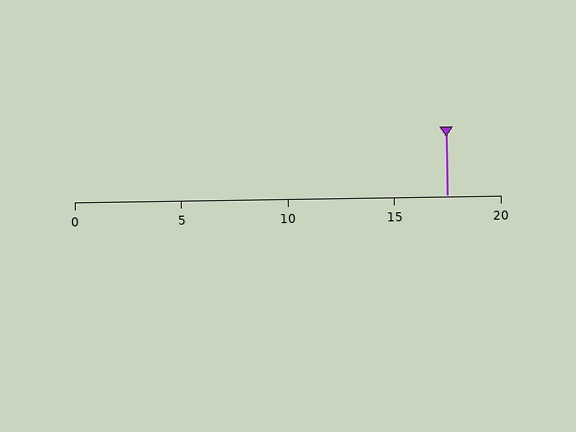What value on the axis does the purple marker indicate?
The marker indicates approximately 17.5.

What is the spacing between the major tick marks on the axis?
The major ticks are spaced 5 apart.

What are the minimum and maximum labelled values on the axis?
The axis runs from 0 to 20.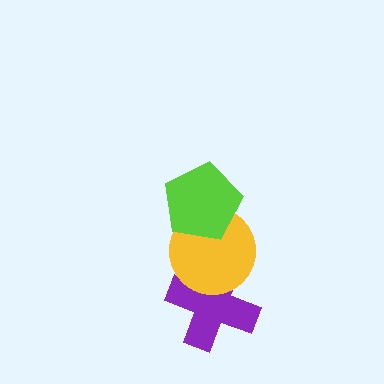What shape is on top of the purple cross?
The yellow circle is on top of the purple cross.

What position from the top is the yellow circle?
The yellow circle is 2nd from the top.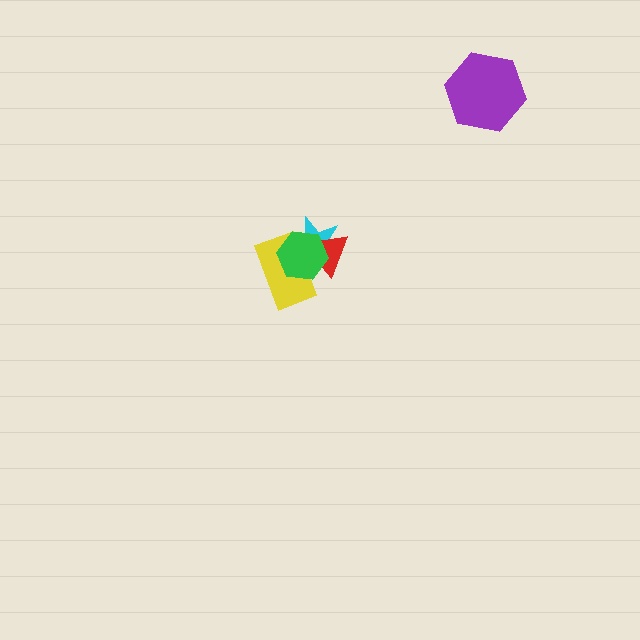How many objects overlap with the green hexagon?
3 objects overlap with the green hexagon.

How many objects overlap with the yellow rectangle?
3 objects overlap with the yellow rectangle.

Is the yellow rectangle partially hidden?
Yes, it is partially covered by another shape.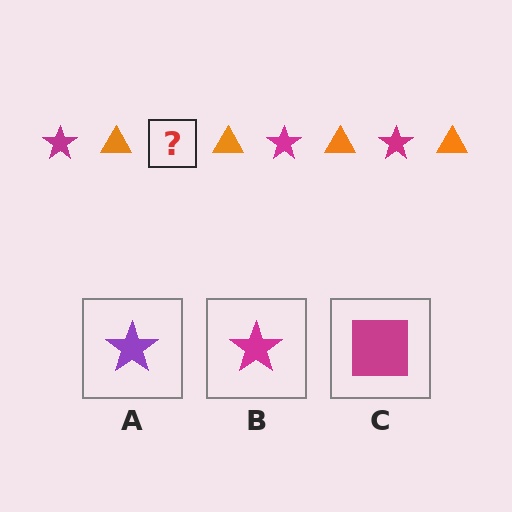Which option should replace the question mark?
Option B.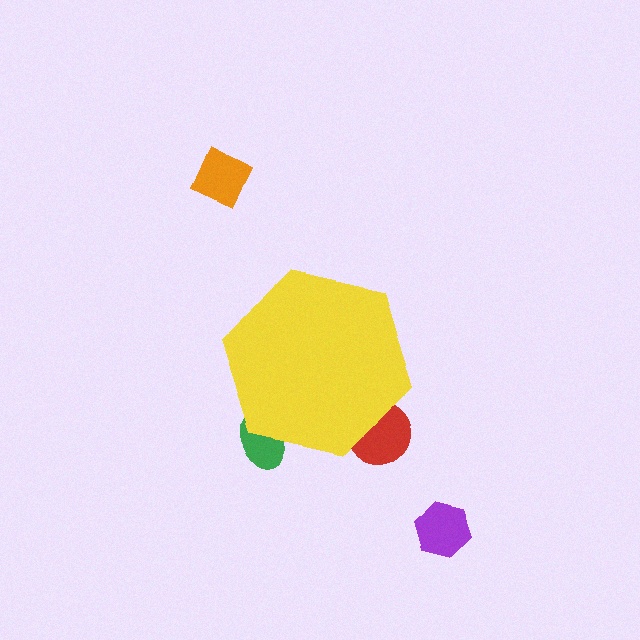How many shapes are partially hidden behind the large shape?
2 shapes are partially hidden.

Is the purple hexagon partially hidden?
No, the purple hexagon is fully visible.